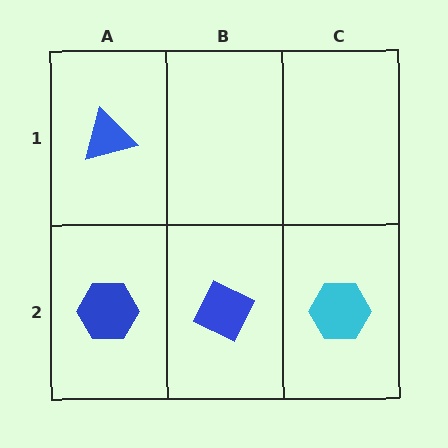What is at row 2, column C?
A cyan hexagon.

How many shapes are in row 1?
1 shape.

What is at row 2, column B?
A blue diamond.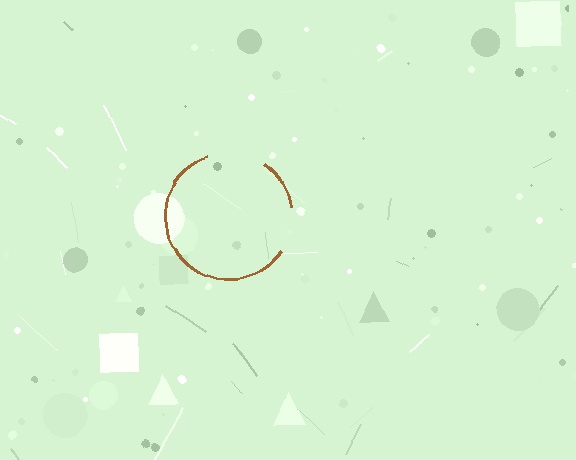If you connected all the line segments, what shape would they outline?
They would outline a circle.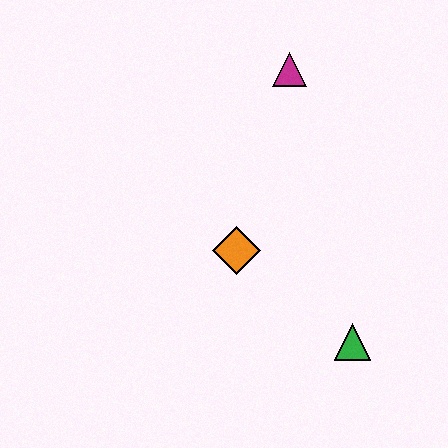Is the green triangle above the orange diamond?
No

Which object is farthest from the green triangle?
The magenta triangle is farthest from the green triangle.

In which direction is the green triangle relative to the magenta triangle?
The green triangle is below the magenta triangle.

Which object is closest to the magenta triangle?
The orange diamond is closest to the magenta triangle.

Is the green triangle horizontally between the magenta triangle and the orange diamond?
No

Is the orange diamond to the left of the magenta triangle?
Yes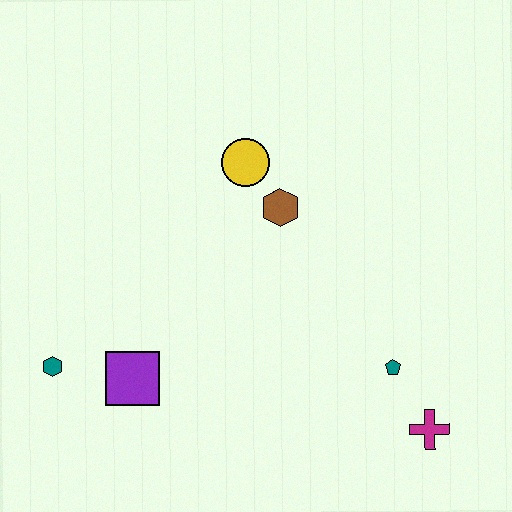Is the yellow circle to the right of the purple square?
Yes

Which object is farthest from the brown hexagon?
The teal hexagon is farthest from the brown hexagon.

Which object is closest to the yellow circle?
The brown hexagon is closest to the yellow circle.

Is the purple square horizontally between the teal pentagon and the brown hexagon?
No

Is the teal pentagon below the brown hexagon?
Yes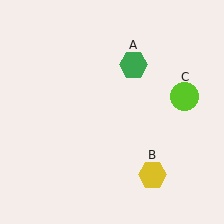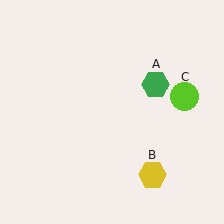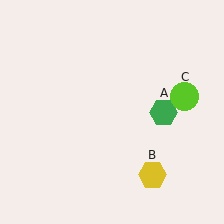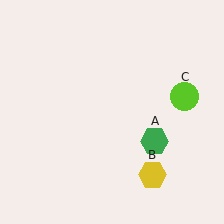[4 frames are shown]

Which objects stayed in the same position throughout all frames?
Yellow hexagon (object B) and lime circle (object C) remained stationary.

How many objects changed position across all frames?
1 object changed position: green hexagon (object A).